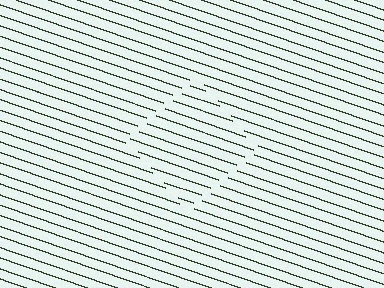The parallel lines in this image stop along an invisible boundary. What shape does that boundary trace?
An illusory square. The interior of the shape contains the same grating, shifted by half a period — the contour is defined by the phase discontinuity where line-ends from the inner and outer gratings abut.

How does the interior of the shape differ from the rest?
The interior of the shape contains the same grating, shifted by half a period — the contour is defined by the phase discontinuity where line-ends from the inner and outer gratings abut.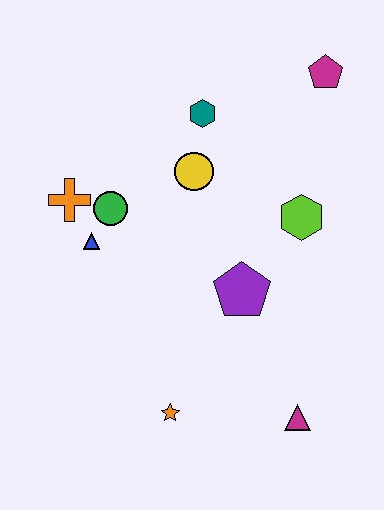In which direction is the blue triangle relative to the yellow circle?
The blue triangle is to the left of the yellow circle.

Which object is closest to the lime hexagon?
The purple pentagon is closest to the lime hexagon.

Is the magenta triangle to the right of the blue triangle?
Yes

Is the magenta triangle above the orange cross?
No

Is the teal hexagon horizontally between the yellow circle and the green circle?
No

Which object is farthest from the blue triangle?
The magenta pentagon is farthest from the blue triangle.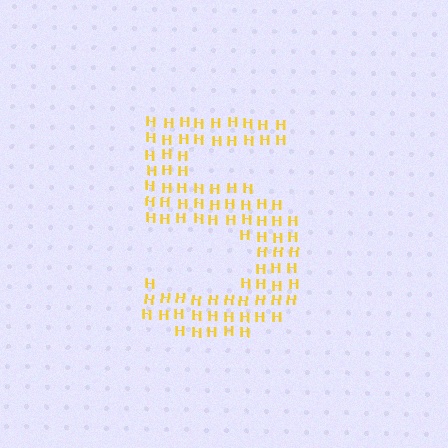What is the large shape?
The large shape is the digit 5.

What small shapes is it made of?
It is made of small letter H's.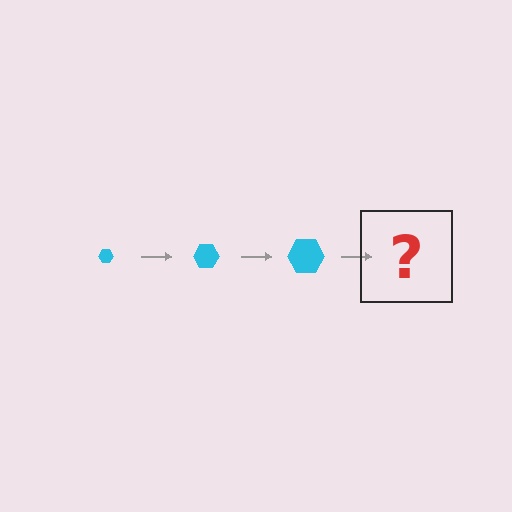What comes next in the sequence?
The next element should be a cyan hexagon, larger than the previous one.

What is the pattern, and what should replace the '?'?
The pattern is that the hexagon gets progressively larger each step. The '?' should be a cyan hexagon, larger than the previous one.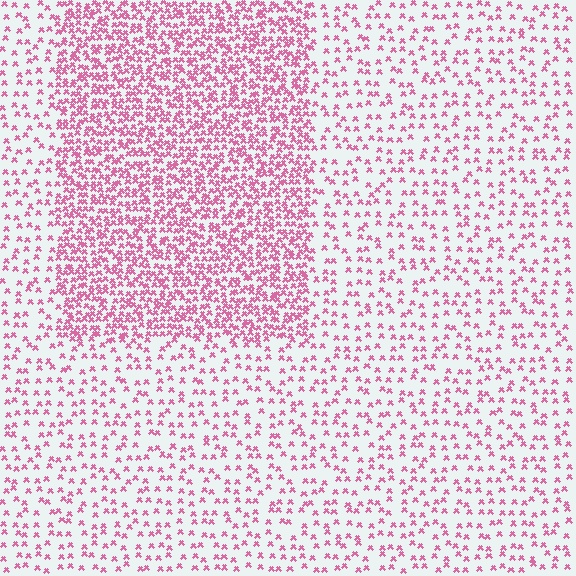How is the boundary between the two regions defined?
The boundary is defined by a change in element density (approximately 2.6x ratio). All elements are the same color, size, and shape.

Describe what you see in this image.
The image contains small pink elements arranged at two different densities. A rectangle-shaped region is visible where the elements are more densely packed than the surrounding area.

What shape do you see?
I see a rectangle.